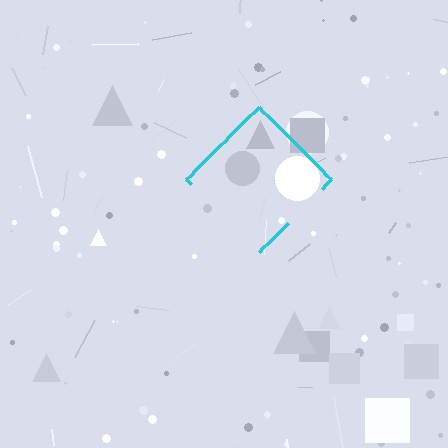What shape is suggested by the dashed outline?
The dashed outline suggests a diamond.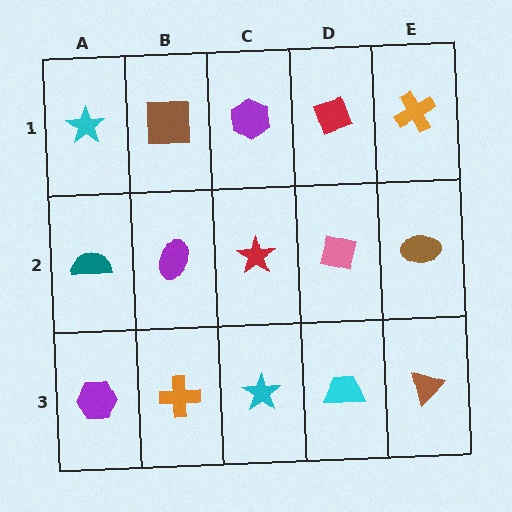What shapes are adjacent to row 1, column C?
A red star (row 2, column C), a brown square (row 1, column B), a red diamond (row 1, column D).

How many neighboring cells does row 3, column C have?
3.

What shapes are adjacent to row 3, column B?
A purple ellipse (row 2, column B), a purple hexagon (row 3, column A), a cyan star (row 3, column C).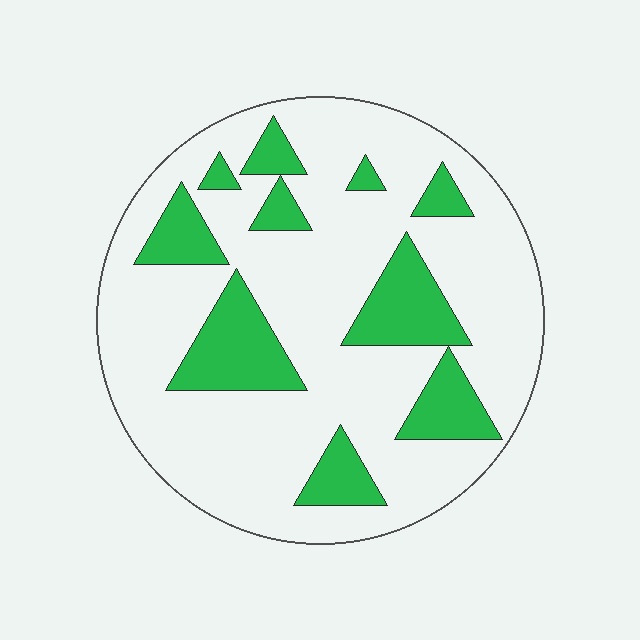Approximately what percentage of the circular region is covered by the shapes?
Approximately 25%.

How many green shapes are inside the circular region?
10.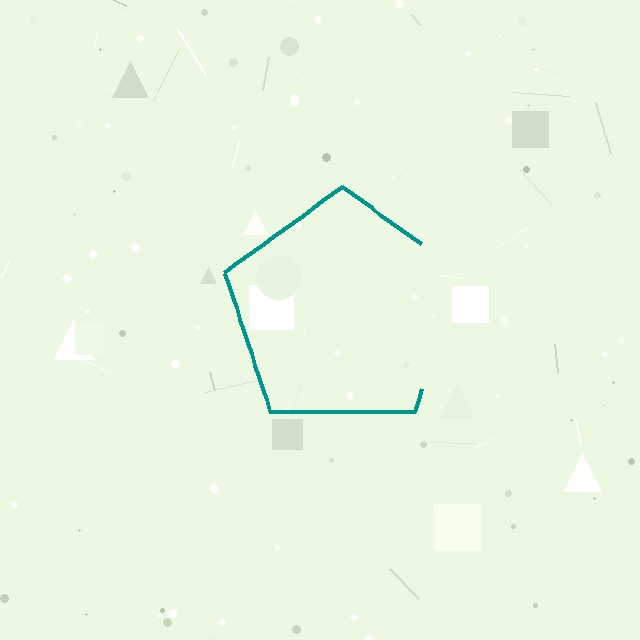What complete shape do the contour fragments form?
The contour fragments form a pentagon.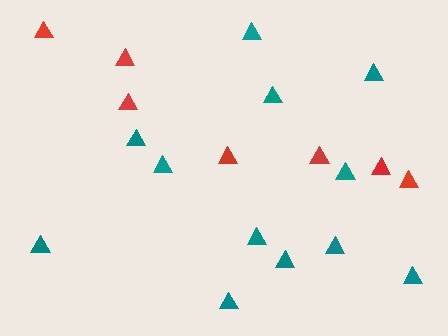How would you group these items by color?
There are 2 groups: one group of teal triangles (12) and one group of red triangles (7).